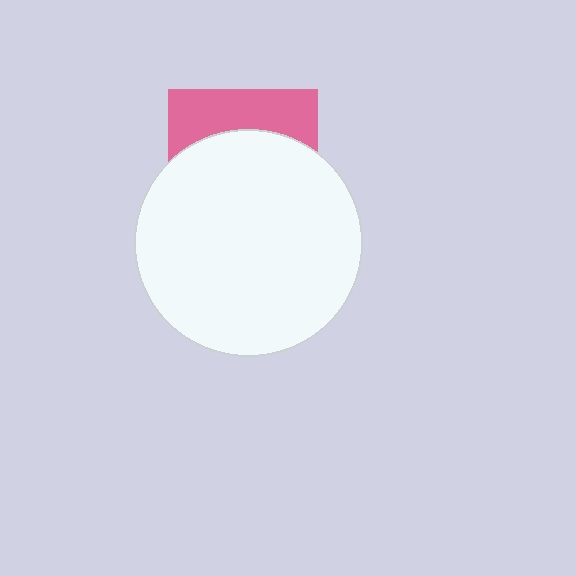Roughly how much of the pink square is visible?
A small part of it is visible (roughly 32%).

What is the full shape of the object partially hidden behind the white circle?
The partially hidden object is a pink square.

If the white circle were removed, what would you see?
You would see the complete pink square.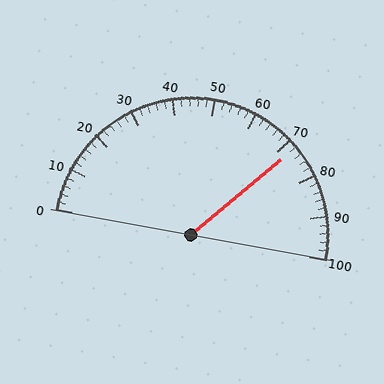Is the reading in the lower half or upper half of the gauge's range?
The reading is in the upper half of the range (0 to 100).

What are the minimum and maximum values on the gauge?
The gauge ranges from 0 to 100.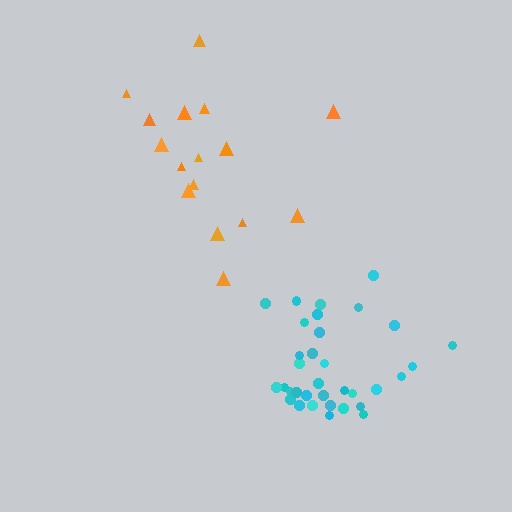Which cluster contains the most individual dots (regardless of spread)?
Cyan (35).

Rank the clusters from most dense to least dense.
cyan, orange.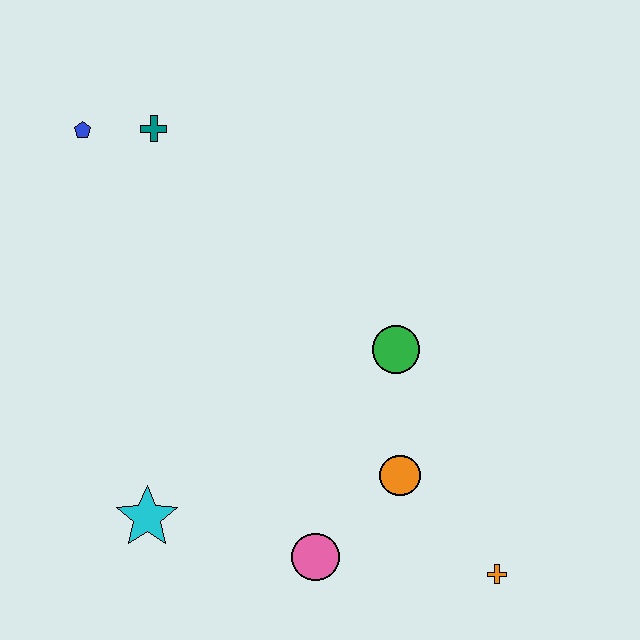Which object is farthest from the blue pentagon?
The orange cross is farthest from the blue pentagon.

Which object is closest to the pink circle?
The orange circle is closest to the pink circle.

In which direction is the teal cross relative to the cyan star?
The teal cross is above the cyan star.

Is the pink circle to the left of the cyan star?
No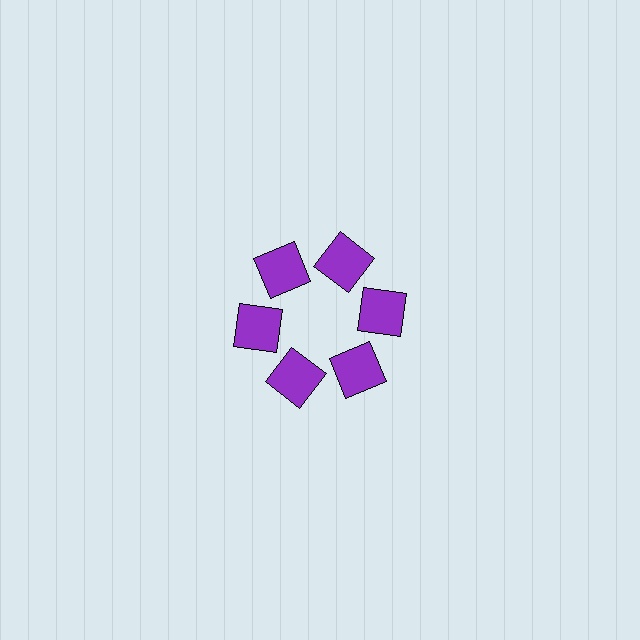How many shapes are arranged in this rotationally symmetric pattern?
There are 6 shapes, arranged in 6 groups of 1.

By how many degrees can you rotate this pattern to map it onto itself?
The pattern maps onto itself every 60 degrees of rotation.